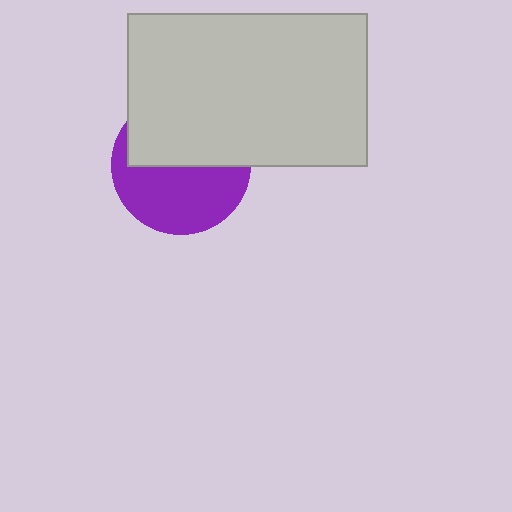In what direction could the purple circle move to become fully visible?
The purple circle could move down. That would shift it out from behind the light gray rectangle entirely.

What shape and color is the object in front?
The object in front is a light gray rectangle.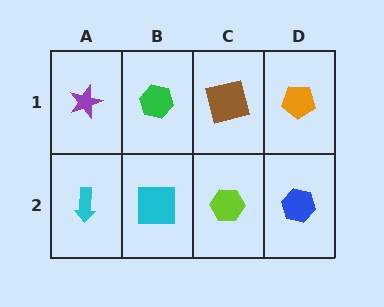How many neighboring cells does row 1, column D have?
2.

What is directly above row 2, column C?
A brown square.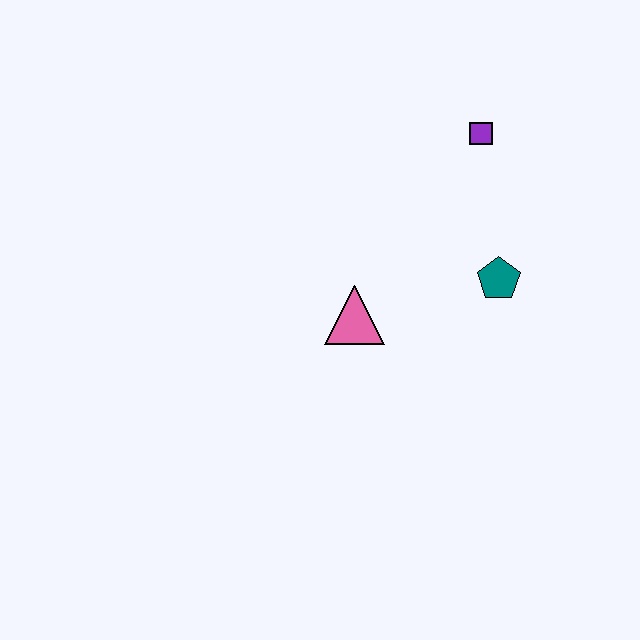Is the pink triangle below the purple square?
Yes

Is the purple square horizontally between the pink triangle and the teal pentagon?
Yes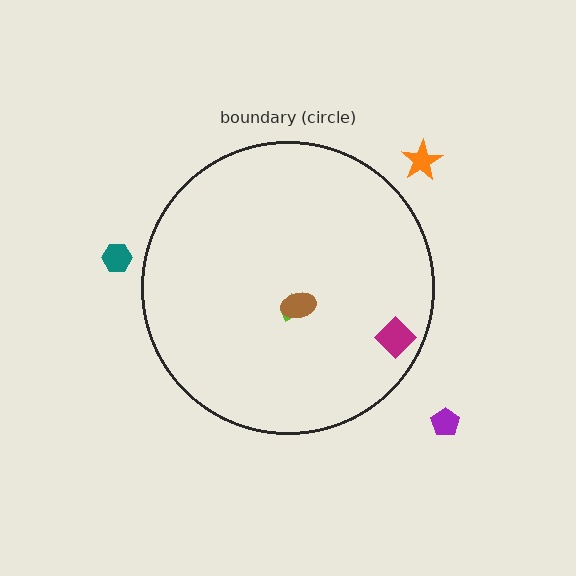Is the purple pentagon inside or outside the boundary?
Outside.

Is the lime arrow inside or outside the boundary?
Inside.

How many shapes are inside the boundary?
3 inside, 3 outside.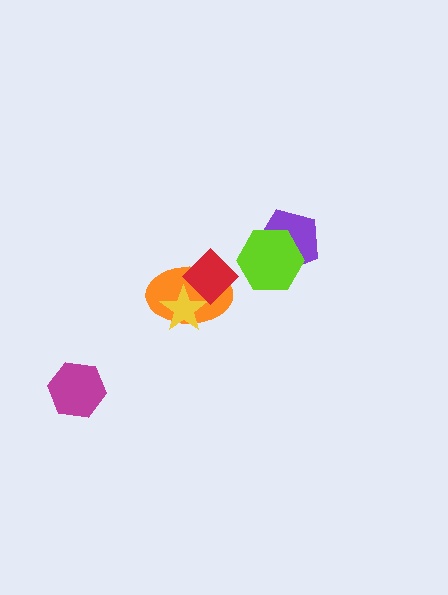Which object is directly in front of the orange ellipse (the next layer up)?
The yellow star is directly in front of the orange ellipse.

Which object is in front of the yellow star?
The red diamond is in front of the yellow star.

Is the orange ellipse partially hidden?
Yes, it is partially covered by another shape.